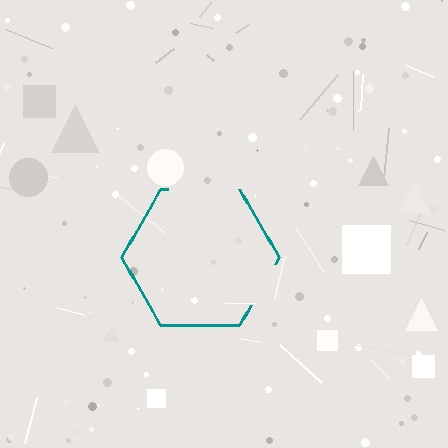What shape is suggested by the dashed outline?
The dashed outline suggests a hexagon.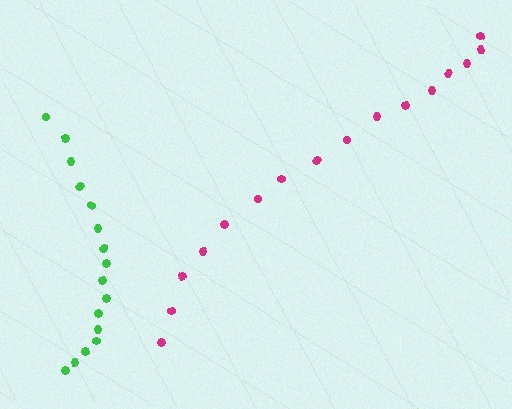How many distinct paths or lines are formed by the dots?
There are 2 distinct paths.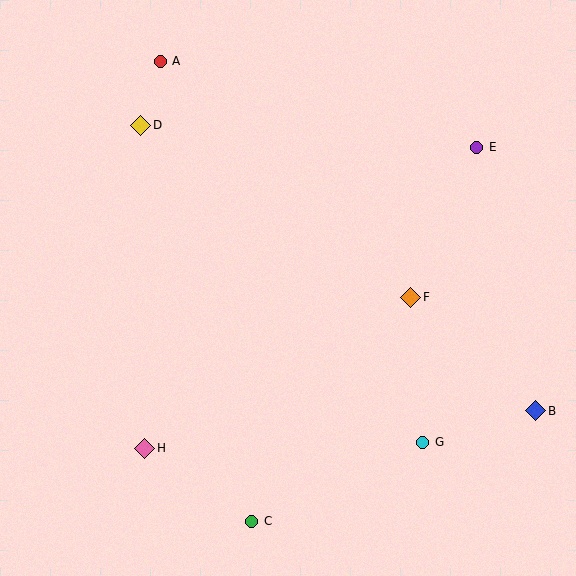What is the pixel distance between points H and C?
The distance between H and C is 129 pixels.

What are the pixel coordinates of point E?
Point E is at (477, 147).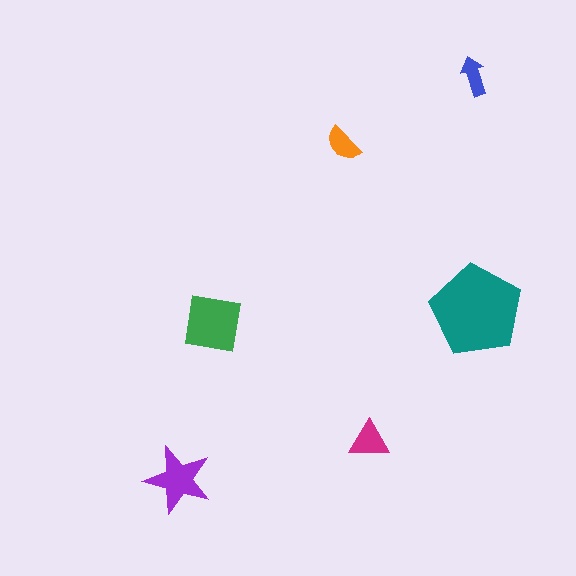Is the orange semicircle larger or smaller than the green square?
Smaller.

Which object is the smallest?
The blue arrow.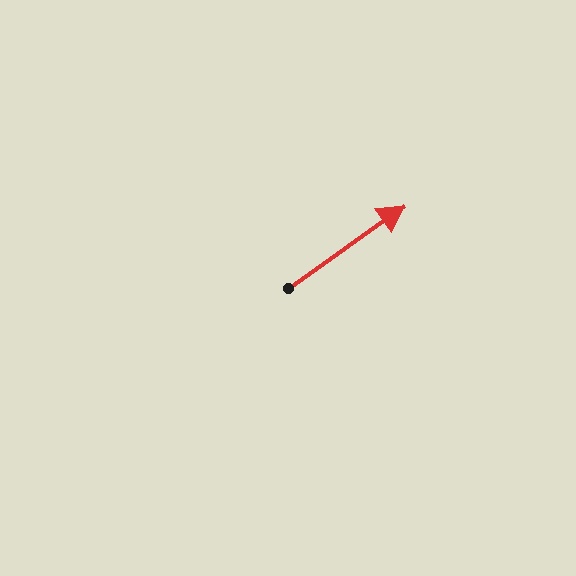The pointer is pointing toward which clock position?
Roughly 2 o'clock.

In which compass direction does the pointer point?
Northeast.